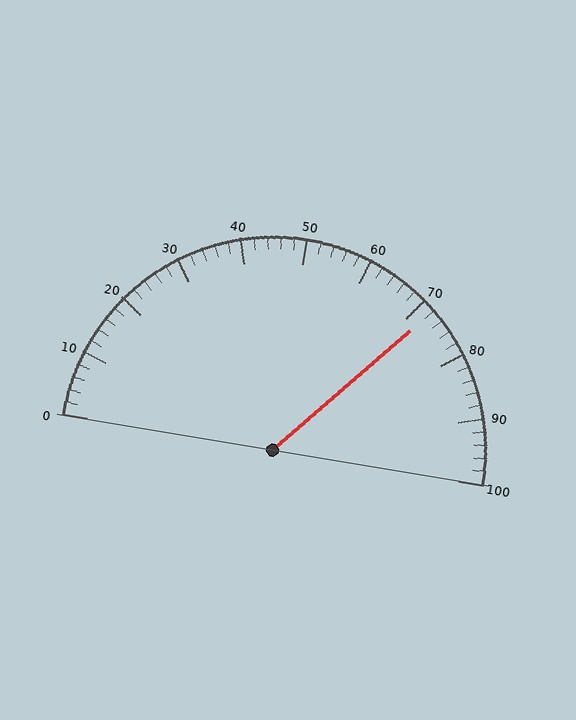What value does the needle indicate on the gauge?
The needle indicates approximately 72.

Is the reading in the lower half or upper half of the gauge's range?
The reading is in the upper half of the range (0 to 100).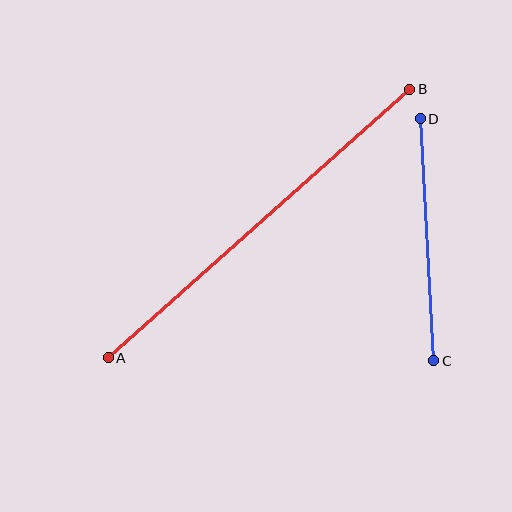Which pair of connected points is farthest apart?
Points A and B are farthest apart.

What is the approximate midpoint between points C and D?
The midpoint is at approximately (427, 240) pixels.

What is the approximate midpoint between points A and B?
The midpoint is at approximately (259, 223) pixels.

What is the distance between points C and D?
The distance is approximately 243 pixels.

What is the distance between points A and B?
The distance is approximately 404 pixels.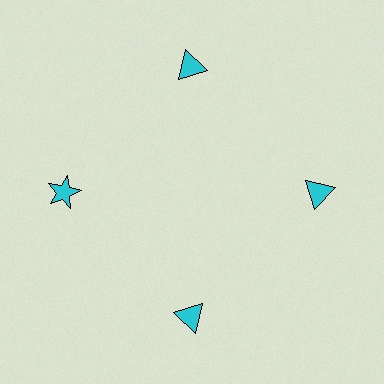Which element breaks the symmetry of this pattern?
The cyan star at roughly the 9 o'clock position breaks the symmetry. All other shapes are cyan triangles.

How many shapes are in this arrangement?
There are 4 shapes arranged in a ring pattern.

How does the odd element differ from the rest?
It has a different shape: star instead of triangle.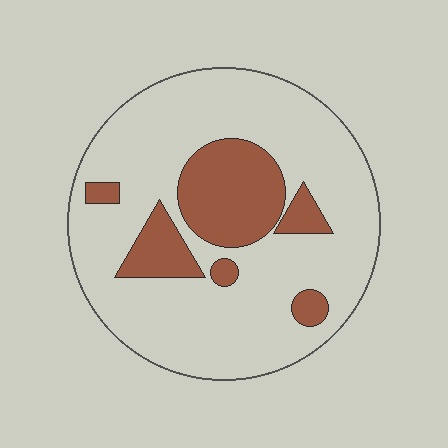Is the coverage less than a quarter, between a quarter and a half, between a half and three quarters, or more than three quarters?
Less than a quarter.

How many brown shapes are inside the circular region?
6.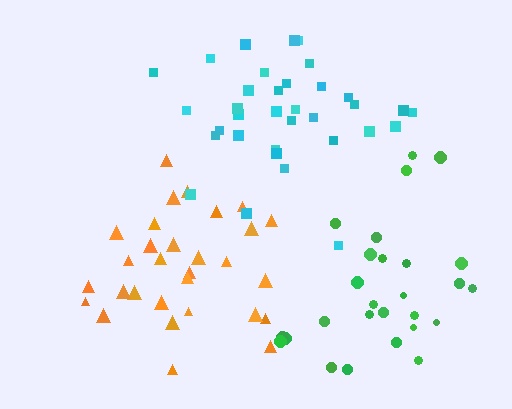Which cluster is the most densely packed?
Cyan.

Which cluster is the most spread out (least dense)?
Green.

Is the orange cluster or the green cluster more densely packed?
Orange.